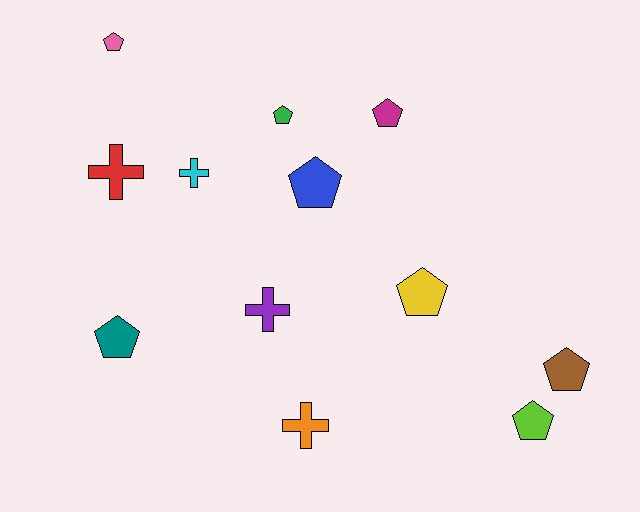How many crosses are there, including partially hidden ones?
There are 4 crosses.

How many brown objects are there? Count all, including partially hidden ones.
There is 1 brown object.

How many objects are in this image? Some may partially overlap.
There are 12 objects.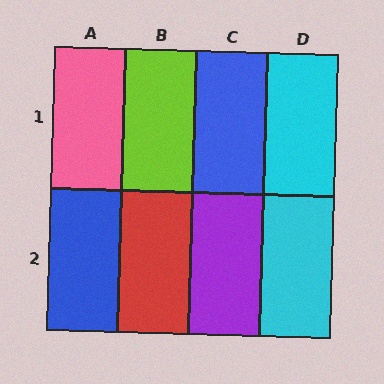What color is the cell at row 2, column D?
Cyan.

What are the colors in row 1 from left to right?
Pink, lime, blue, cyan.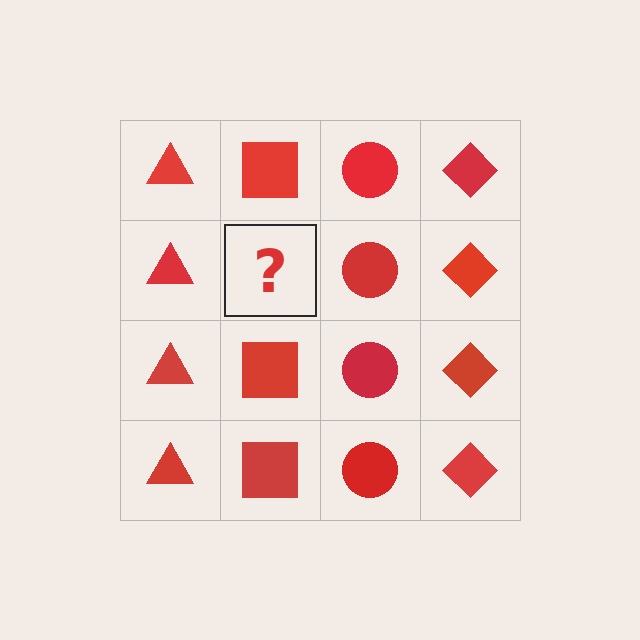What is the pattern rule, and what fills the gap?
The rule is that each column has a consistent shape. The gap should be filled with a red square.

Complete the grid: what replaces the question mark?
The question mark should be replaced with a red square.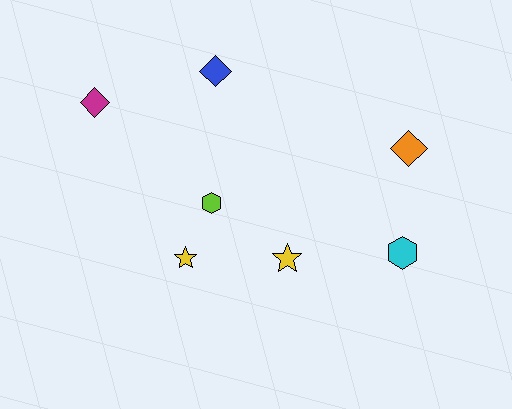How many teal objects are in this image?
There are no teal objects.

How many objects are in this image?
There are 7 objects.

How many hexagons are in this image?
There are 2 hexagons.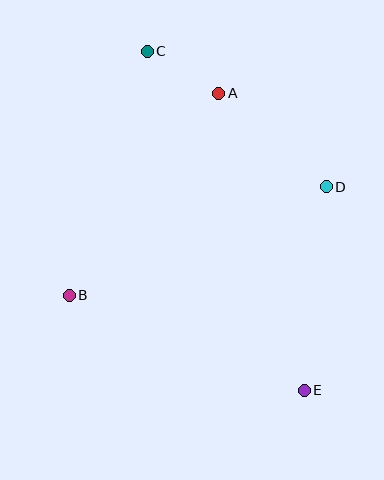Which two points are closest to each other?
Points A and C are closest to each other.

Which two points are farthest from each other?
Points C and E are farthest from each other.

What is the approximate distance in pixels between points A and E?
The distance between A and E is approximately 309 pixels.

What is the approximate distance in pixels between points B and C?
The distance between B and C is approximately 256 pixels.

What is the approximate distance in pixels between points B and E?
The distance between B and E is approximately 253 pixels.